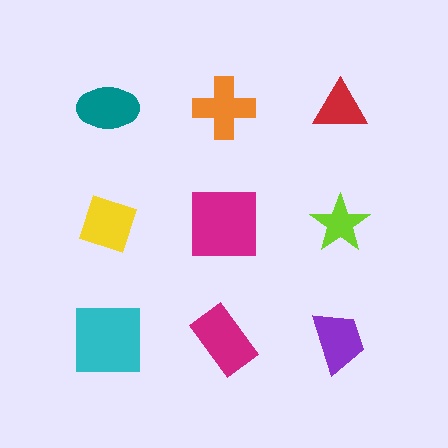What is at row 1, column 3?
A red triangle.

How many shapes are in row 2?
3 shapes.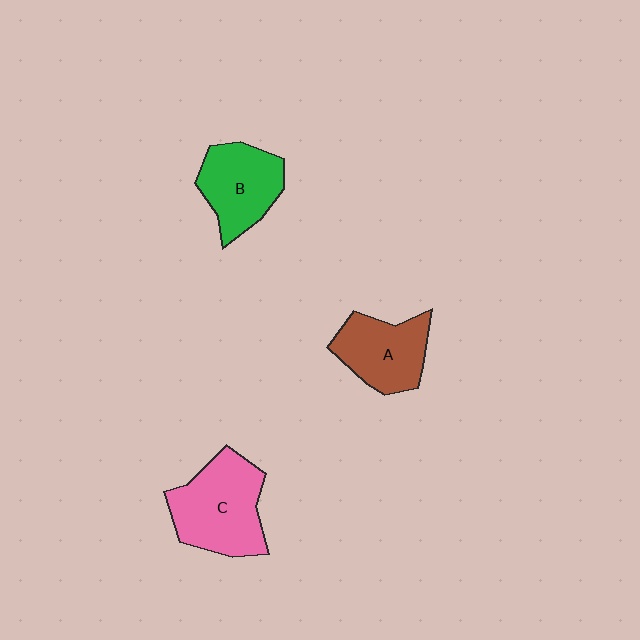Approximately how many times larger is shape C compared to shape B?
Approximately 1.3 times.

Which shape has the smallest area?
Shape A (brown).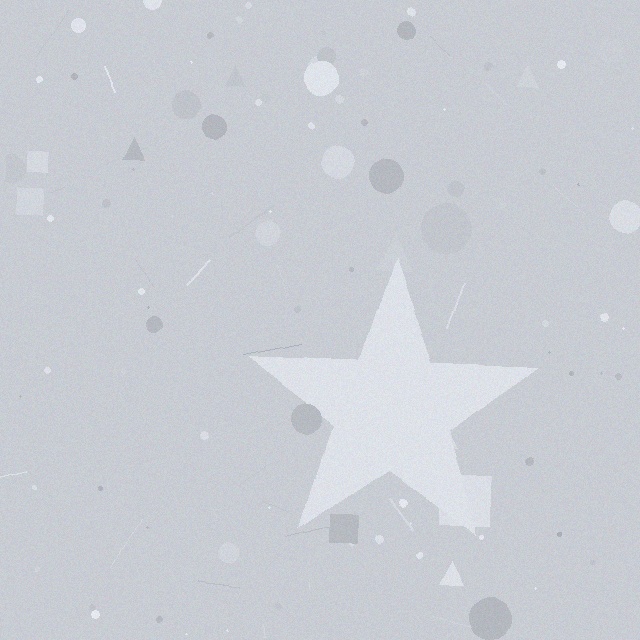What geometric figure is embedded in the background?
A star is embedded in the background.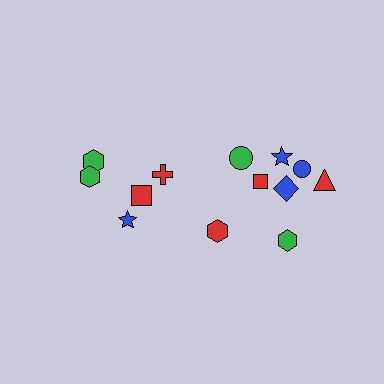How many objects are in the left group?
There are 5 objects.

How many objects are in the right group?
There are 8 objects.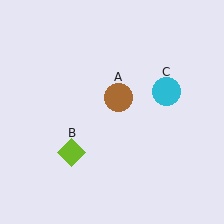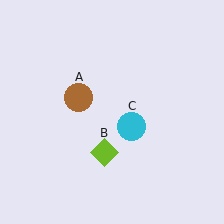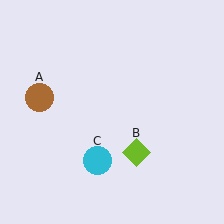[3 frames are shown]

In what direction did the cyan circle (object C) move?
The cyan circle (object C) moved down and to the left.